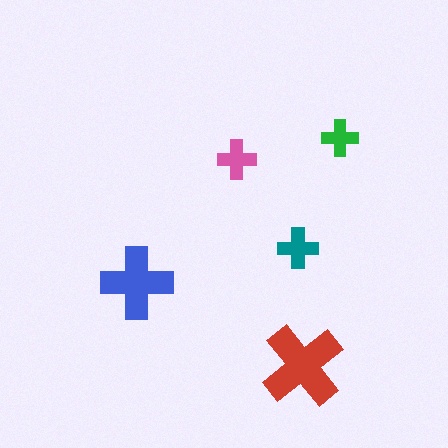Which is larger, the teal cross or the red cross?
The red one.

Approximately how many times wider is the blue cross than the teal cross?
About 2 times wider.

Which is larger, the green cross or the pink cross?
The pink one.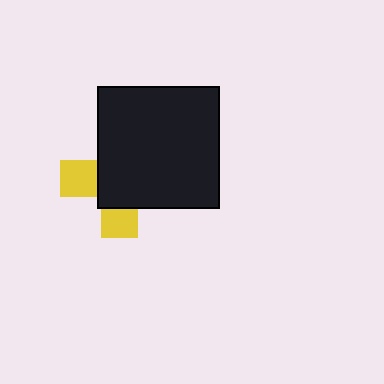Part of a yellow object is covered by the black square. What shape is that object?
It is a cross.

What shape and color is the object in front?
The object in front is a black square.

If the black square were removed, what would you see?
You would see the complete yellow cross.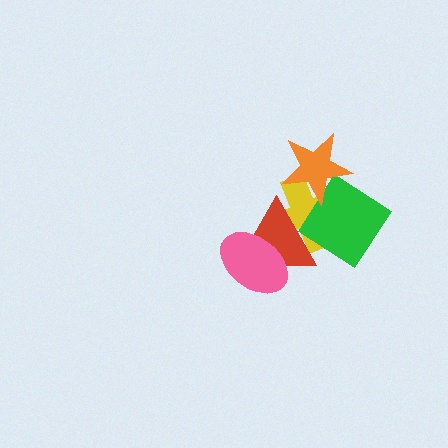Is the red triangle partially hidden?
Yes, it is partially covered by another shape.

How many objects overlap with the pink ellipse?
1 object overlaps with the pink ellipse.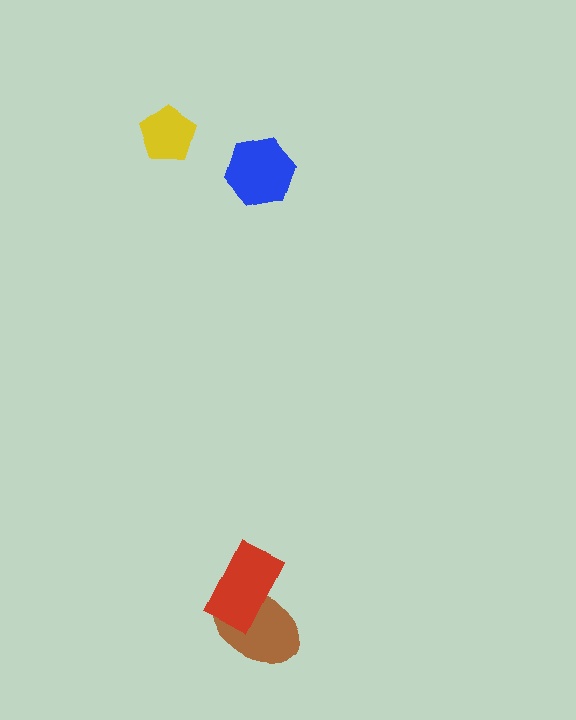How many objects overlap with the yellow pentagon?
0 objects overlap with the yellow pentagon.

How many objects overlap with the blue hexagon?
0 objects overlap with the blue hexagon.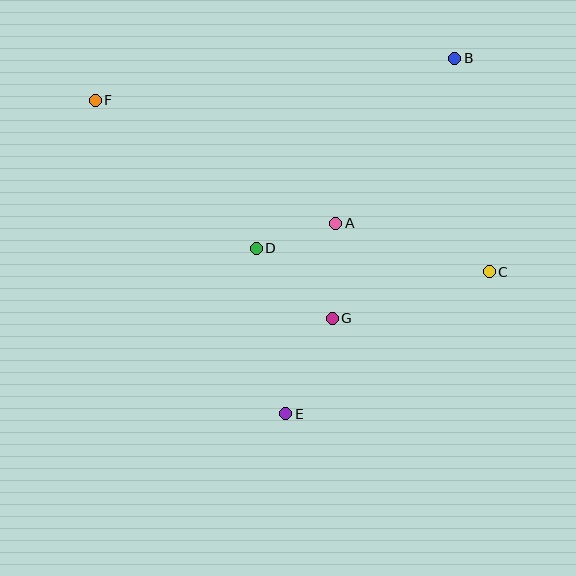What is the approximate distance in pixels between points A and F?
The distance between A and F is approximately 270 pixels.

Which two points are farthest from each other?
Points C and F are farthest from each other.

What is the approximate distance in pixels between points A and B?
The distance between A and B is approximately 203 pixels.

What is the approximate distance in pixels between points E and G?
The distance between E and G is approximately 106 pixels.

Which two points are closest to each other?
Points A and D are closest to each other.